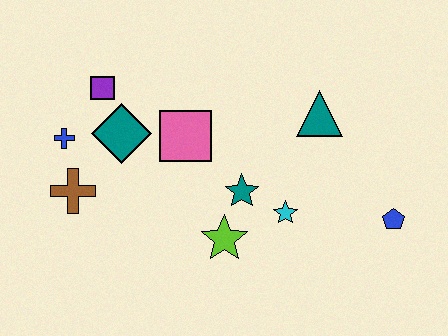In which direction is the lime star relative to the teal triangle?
The lime star is below the teal triangle.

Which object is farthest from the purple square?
The blue pentagon is farthest from the purple square.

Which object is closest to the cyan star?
The teal star is closest to the cyan star.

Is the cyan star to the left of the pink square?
No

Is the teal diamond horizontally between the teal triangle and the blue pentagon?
No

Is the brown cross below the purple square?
Yes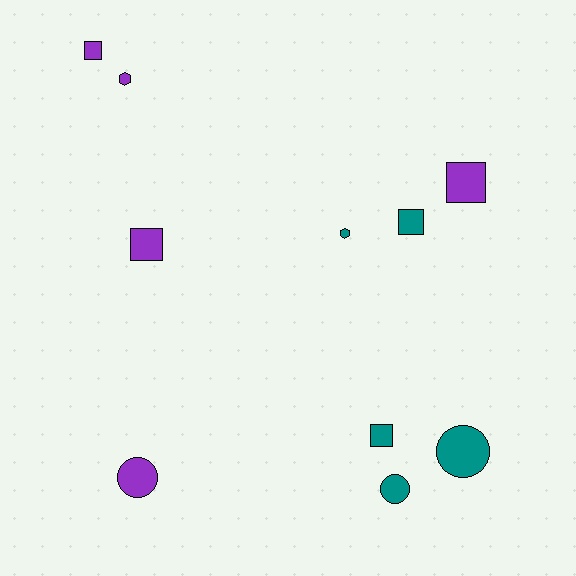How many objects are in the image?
There are 10 objects.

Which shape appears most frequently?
Square, with 5 objects.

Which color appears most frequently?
Purple, with 5 objects.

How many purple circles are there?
There is 1 purple circle.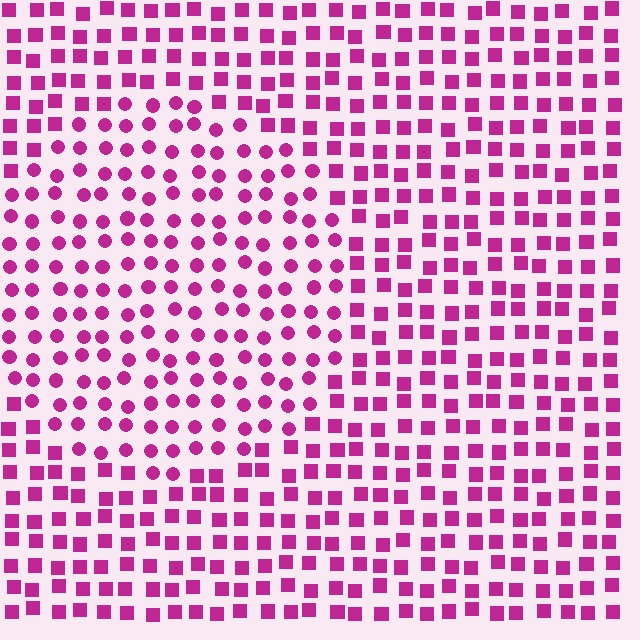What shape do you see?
I see a circle.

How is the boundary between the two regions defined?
The boundary is defined by a change in element shape: circles inside vs. squares outside. All elements share the same color and spacing.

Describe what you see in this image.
The image is filled with small magenta elements arranged in a uniform grid. A circle-shaped region contains circles, while the surrounding area contains squares. The boundary is defined purely by the change in element shape.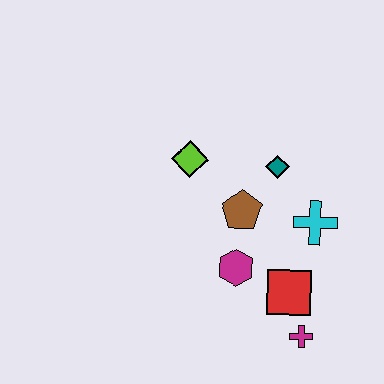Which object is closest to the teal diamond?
The brown pentagon is closest to the teal diamond.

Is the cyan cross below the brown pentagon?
Yes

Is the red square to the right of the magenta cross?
No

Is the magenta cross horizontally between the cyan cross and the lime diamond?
Yes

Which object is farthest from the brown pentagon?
The magenta cross is farthest from the brown pentagon.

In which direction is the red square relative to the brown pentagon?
The red square is below the brown pentagon.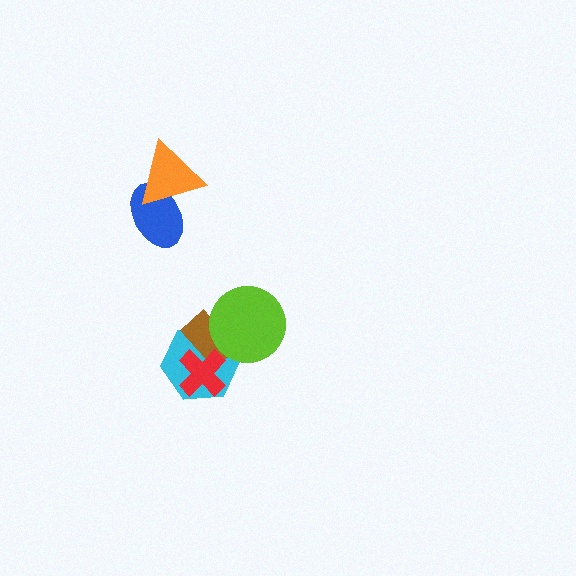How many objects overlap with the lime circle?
2 objects overlap with the lime circle.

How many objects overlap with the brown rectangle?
3 objects overlap with the brown rectangle.